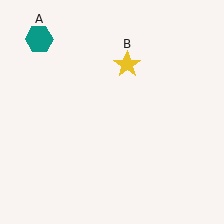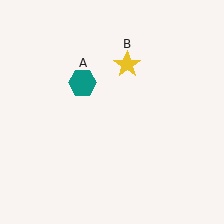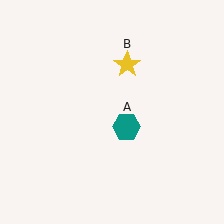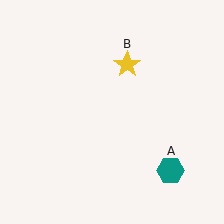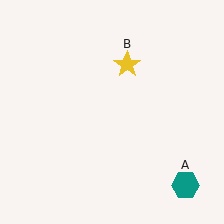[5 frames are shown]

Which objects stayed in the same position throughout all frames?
Yellow star (object B) remained stationary.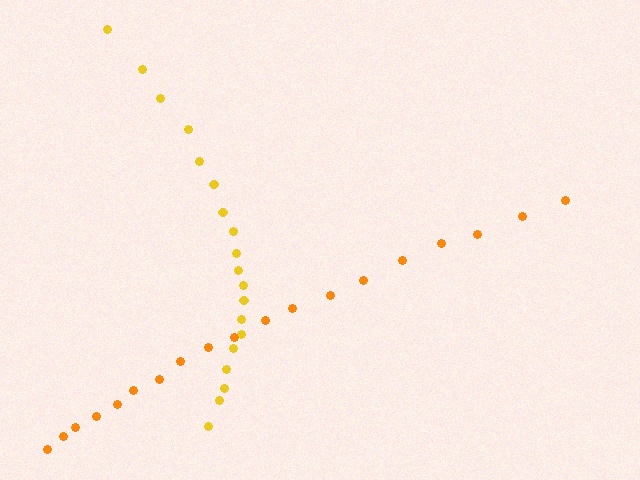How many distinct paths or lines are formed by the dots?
There are 2 distinct paths.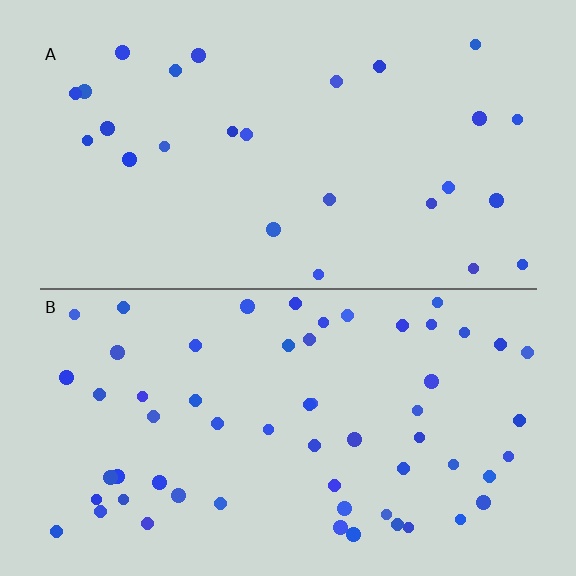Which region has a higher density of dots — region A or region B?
B (the bottom).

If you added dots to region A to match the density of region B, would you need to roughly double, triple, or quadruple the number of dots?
Approximately double.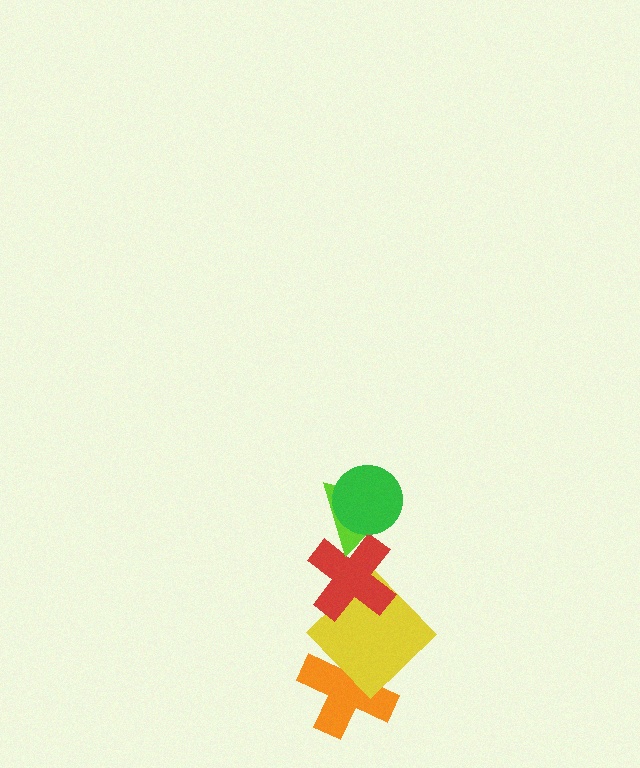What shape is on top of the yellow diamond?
The red cross is on top of the yellow diamond.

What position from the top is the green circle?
The green circle is 1st from the top.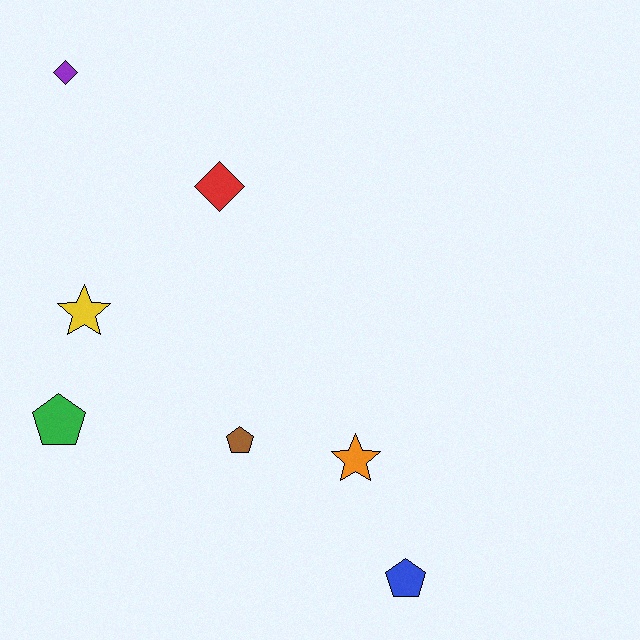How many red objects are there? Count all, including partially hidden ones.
There is 1 red object.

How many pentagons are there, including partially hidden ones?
There are 3 pentagons.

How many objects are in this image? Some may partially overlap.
There are 7 objects.